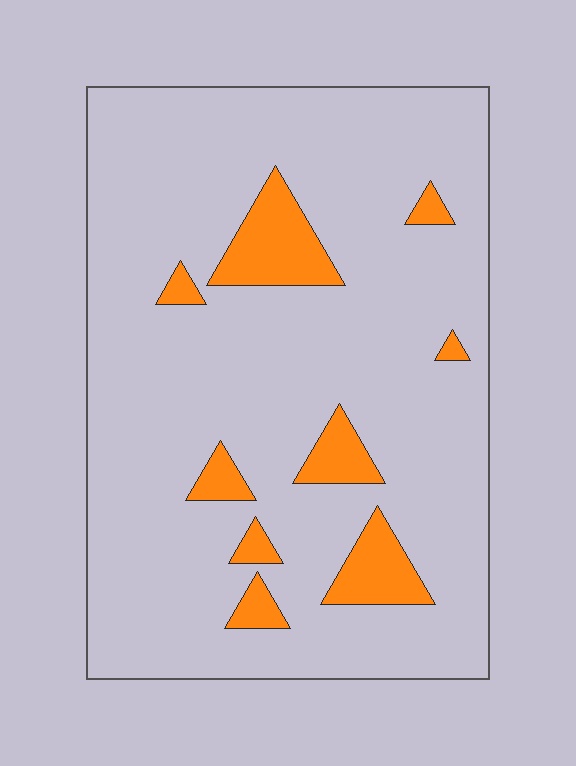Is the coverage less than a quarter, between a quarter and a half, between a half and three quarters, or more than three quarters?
Less than a quarter.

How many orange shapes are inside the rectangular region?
9.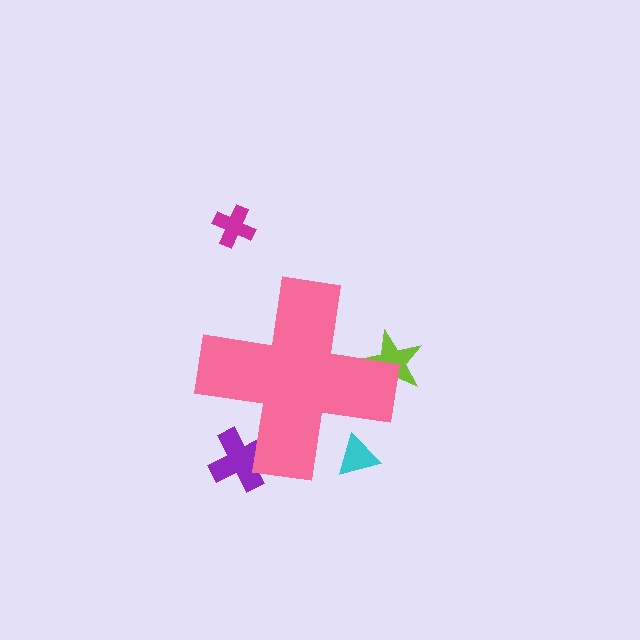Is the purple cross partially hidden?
Yes, the purple cross is partially hidden behind the pink cross.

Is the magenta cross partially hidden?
No, the magenta cross is fully visible.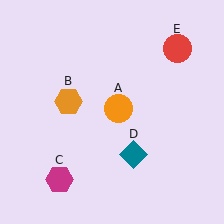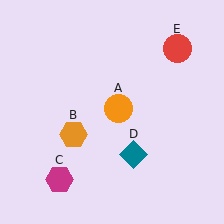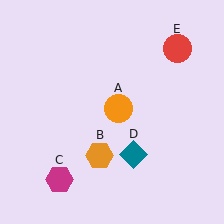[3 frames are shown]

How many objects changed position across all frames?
1 object changed position: orange hexagon (object B).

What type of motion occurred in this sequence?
The orange hexagon (object B) rotated counterclockwise around the center of the scene.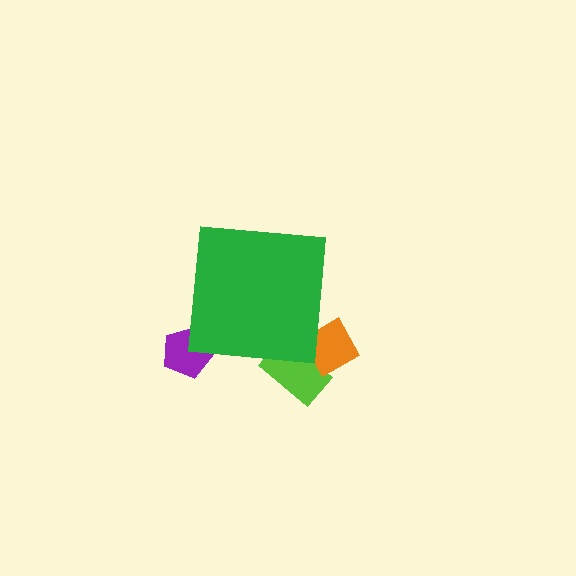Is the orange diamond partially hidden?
Yes, the orange diamond is partially hidden behind the green square.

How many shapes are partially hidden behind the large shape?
3 shapes are partially hidden.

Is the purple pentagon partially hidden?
Yes, the purple pentagon is partially hidden behind the green square.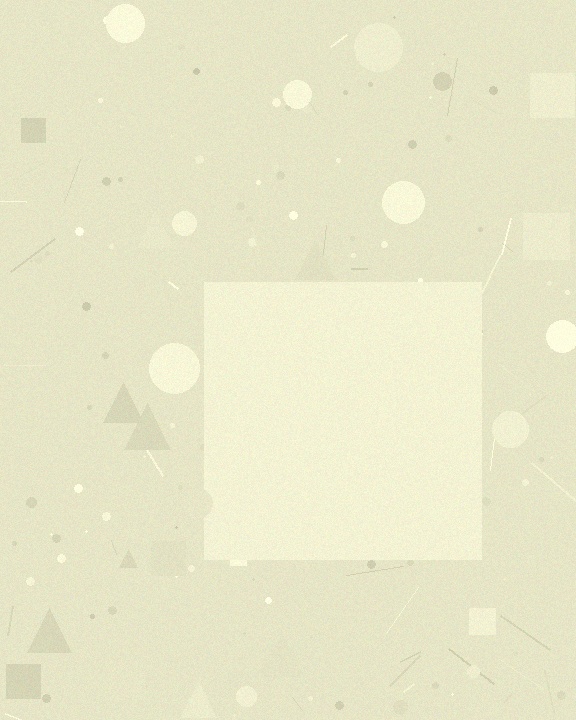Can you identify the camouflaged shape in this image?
The camouflaged shape is a square.